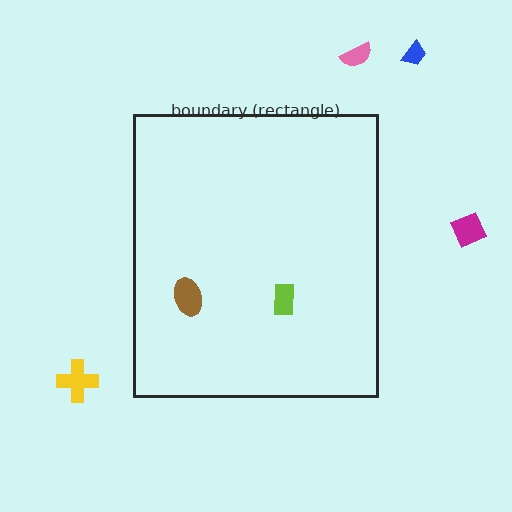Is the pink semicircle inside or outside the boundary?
Outside.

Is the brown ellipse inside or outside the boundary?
Inside.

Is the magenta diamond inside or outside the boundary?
Outside.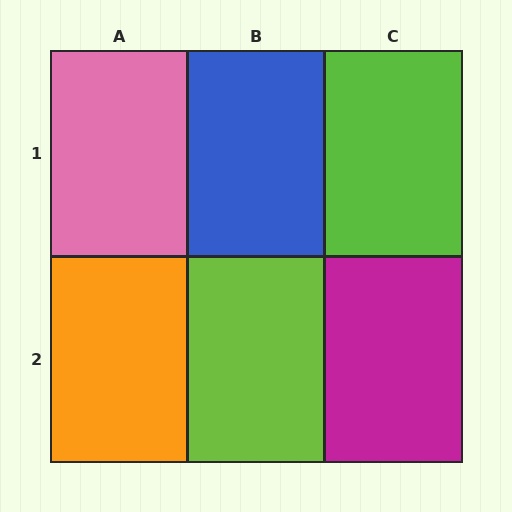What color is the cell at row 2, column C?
Magenta.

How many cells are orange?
1 cell is orange.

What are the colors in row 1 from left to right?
Pink, blue, lime.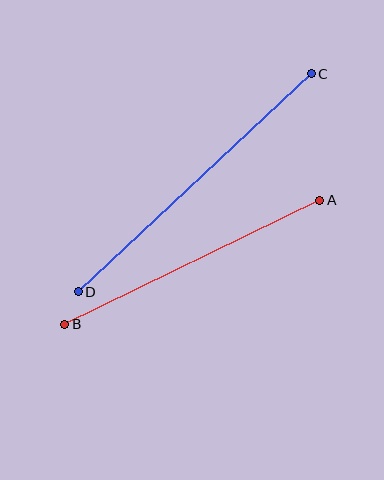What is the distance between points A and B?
The distance is approximately 284 pixels.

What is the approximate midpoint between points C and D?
The midpoint is at approximately (195, 183) pixels.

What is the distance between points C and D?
The distance is approximately 319 pixels.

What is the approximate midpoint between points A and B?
The midpoint is at approximately (192, 262) pixels.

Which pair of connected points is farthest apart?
Points C and D are farthest apart.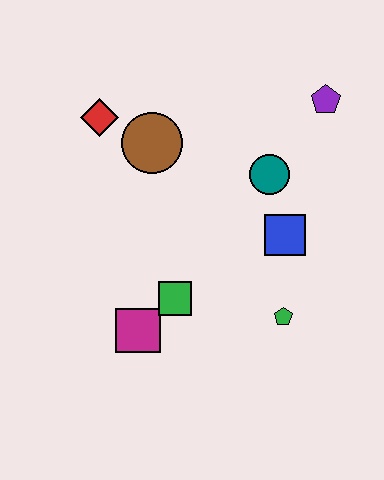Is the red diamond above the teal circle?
Yes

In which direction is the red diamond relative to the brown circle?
The red diamond is to the left of the brown circle.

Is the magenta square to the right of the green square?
No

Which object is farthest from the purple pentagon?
The magenta square is farthest from the purple pentagon.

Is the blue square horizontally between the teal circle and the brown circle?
No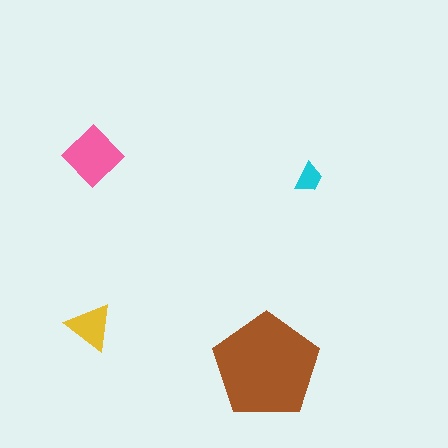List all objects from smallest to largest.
The cyan trapezoid, the yellow triangle, the pink diamond, the brown pentagon.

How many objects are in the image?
There are 4 objects in the image.